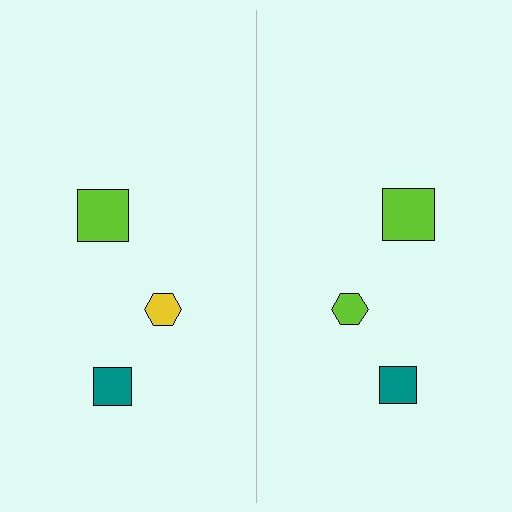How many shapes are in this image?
There are 6 shapes in this image.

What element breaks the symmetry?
The lime hexagon on the right side breaks the symmetry — its mirror counterpart is yellow.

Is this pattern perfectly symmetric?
No, the pattern is not perfectly symmetric. The lime hexagon on the right side breaks the symmetry — its mirror counterpart is yellow.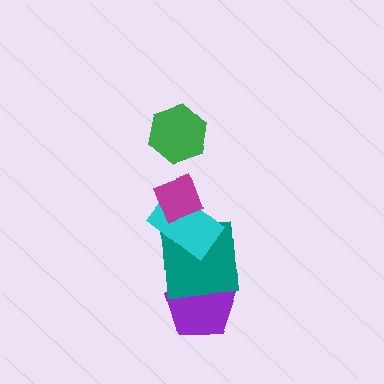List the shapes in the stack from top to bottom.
From top to bottom: the green hexagon, the magenta diamond, the cyan rectangle, the teal square, the purple pentagon.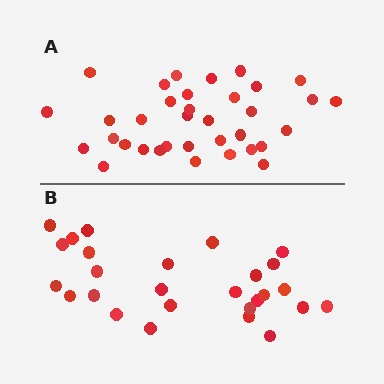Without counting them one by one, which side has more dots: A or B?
Region A (the top region) has more dots.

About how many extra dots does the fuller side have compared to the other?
Region A has roughly 8 or so more dots than region B.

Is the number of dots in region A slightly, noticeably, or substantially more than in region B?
Region A has noticeably more, but not dramatically so. The ratio is roughly 1.3 to 1.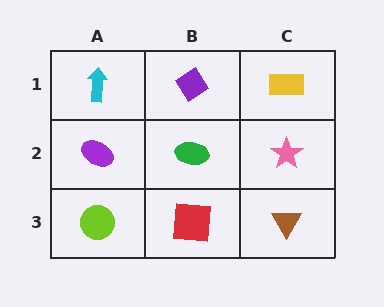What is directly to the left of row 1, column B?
A cyan arrow.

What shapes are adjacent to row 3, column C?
A pink star (row 2, column C), a red square (row 3, column B).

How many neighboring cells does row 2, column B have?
4.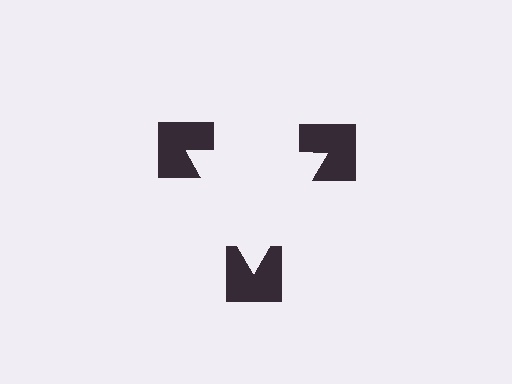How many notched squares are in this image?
There are 3 — one at each vertex of the illusory triangle.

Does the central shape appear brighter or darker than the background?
It typically appears slightly brighter than the background, even though no actual brightness change is drawn.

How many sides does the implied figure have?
3 sides.